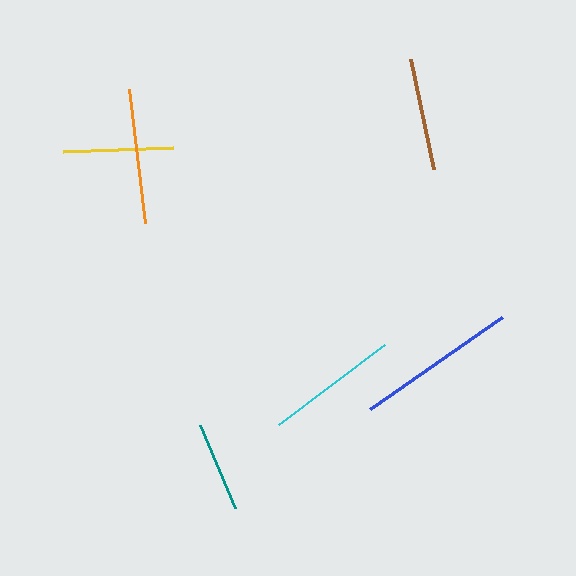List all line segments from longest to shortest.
From longest to shortest: blue, orange, cyan, brown, yellow, teal.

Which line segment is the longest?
The blue line is the longest at approximately 160 pixels.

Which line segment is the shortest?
The teal line is the shortest at approximately 90 pixels.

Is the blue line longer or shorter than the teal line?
The blue line is longer than the teal line.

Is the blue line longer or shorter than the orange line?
The blue line is longer than the orange line.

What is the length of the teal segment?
The teal segment is approximately 90 pixels long.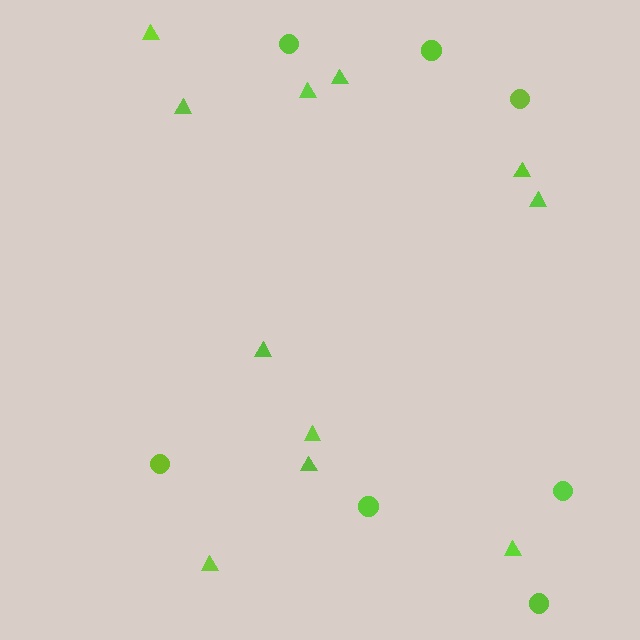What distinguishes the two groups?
There are 2 groups: one group of circles (7) and one group of triangles (11).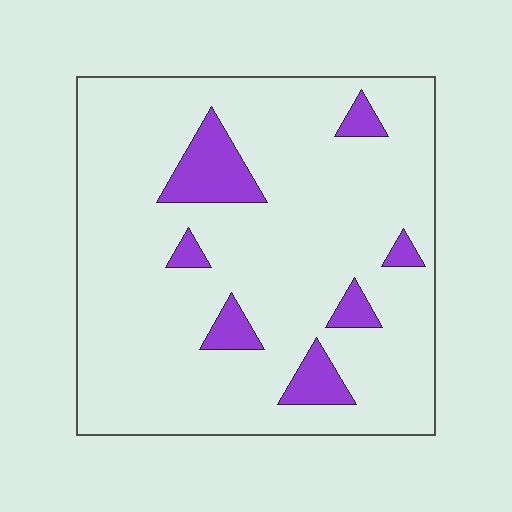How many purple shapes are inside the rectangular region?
7.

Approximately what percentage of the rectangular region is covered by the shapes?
Approximately 10%.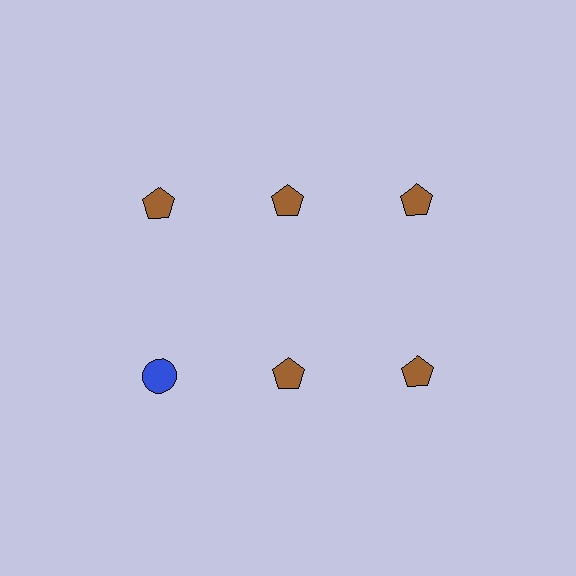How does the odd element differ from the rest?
It differs in both color (blue instead of brown) and shape (circle instead of pentagon).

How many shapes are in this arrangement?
There are 6 shapes arranged in a grid pattern.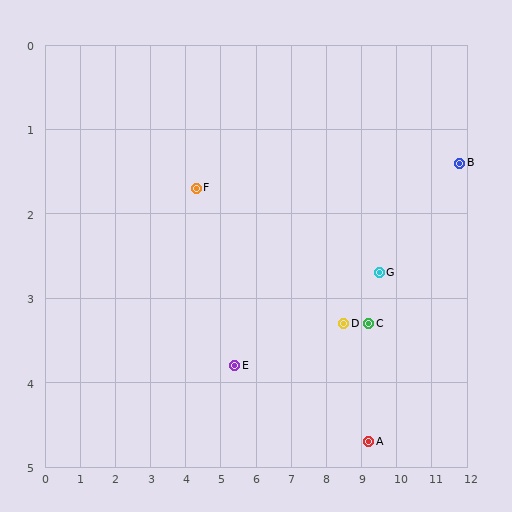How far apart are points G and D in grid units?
Points G and D are about 1.2 grid units apart.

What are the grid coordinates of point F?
Point F is at approximately (4.3, 1.7).